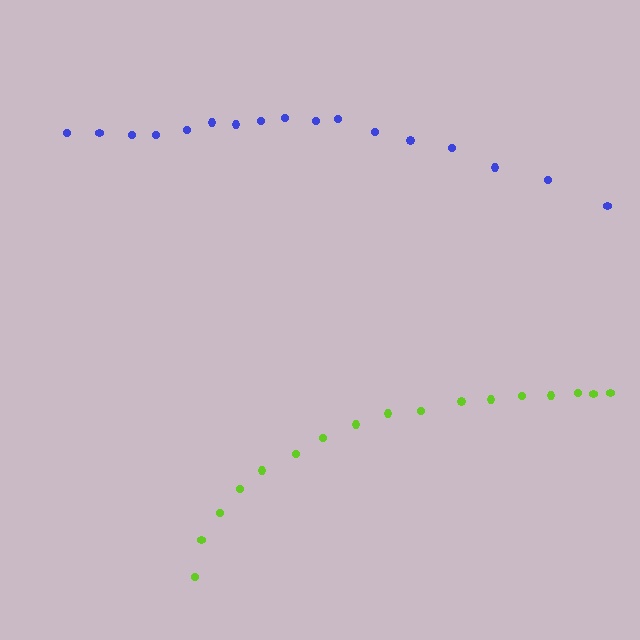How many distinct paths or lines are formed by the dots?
There are 2 distinct paths.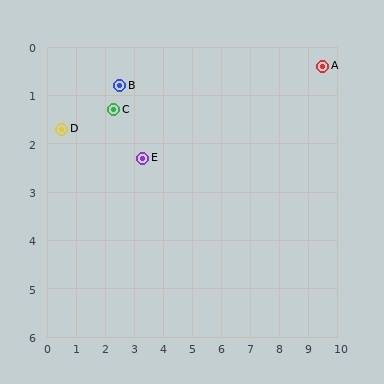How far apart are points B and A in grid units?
Points B and A are about 7.0 grid units apart.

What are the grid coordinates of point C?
Point C is at approximately (2.3, 1.3).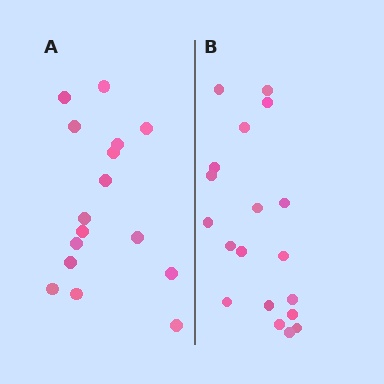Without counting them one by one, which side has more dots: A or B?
Region B (the right region) has more dots.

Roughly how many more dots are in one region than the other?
Region B has just a few more — roughly 2 or 3 more dots than region A.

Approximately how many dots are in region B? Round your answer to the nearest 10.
About 20 dots. (The exact count is 19, which rounds to 20.)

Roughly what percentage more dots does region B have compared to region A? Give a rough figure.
About 20% more.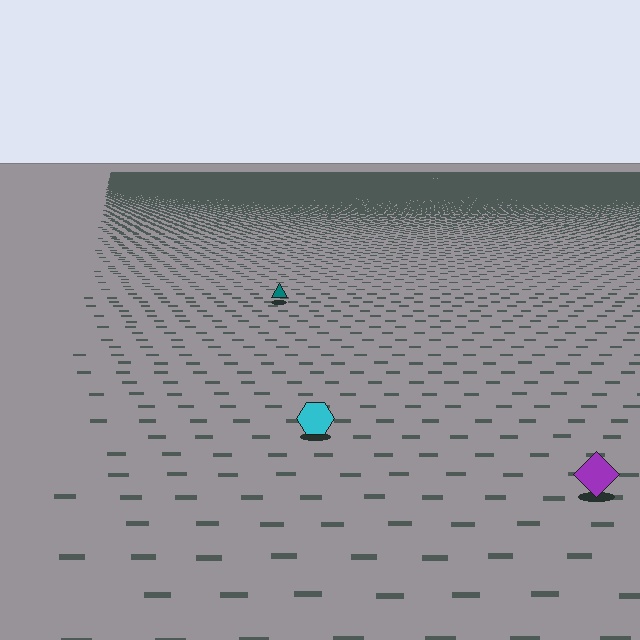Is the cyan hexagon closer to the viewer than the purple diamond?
No. The purple diamond is closer — you can tell from the texture gradient: the ground texture is coarser near it.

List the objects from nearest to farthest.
From nearest to farthest: the purple diamond, the cyan hexagon, the teal triangle.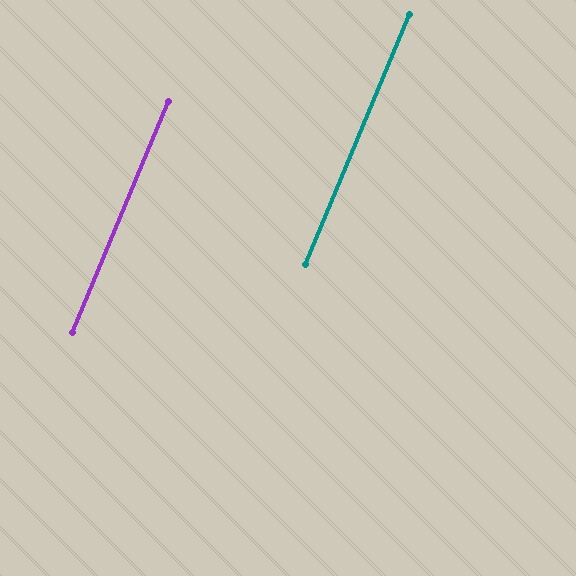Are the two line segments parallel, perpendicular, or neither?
Parallel — their directions differ by only 0.2°.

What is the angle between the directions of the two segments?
Approximately 0 degrees.